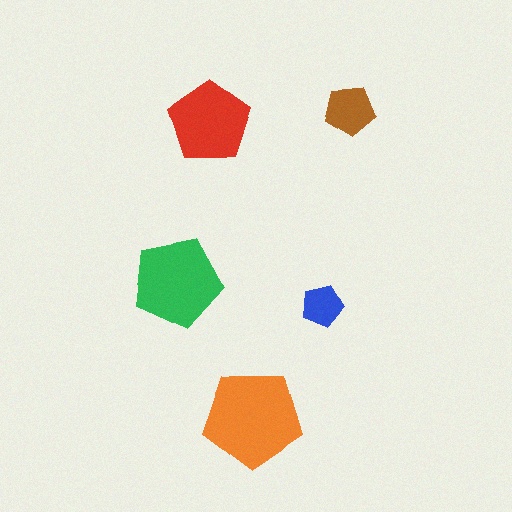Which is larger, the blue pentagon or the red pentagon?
The red one.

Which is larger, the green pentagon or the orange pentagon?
The orange one.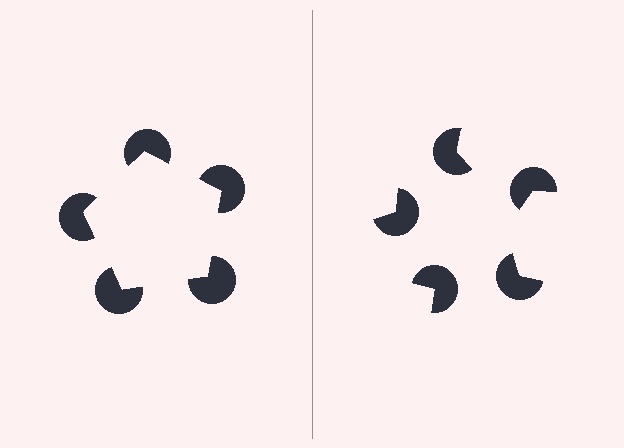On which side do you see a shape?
An illusory pentagon appears on the left side. On the right side the wedge cuts are rotated, so no coherent shape forms.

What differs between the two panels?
The pac-man discs are positioned identically on both sides; only the wedge orientations differ. On the left they align to a pentagon; on the right they are misaligned.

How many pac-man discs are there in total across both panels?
10 — 5 on each side.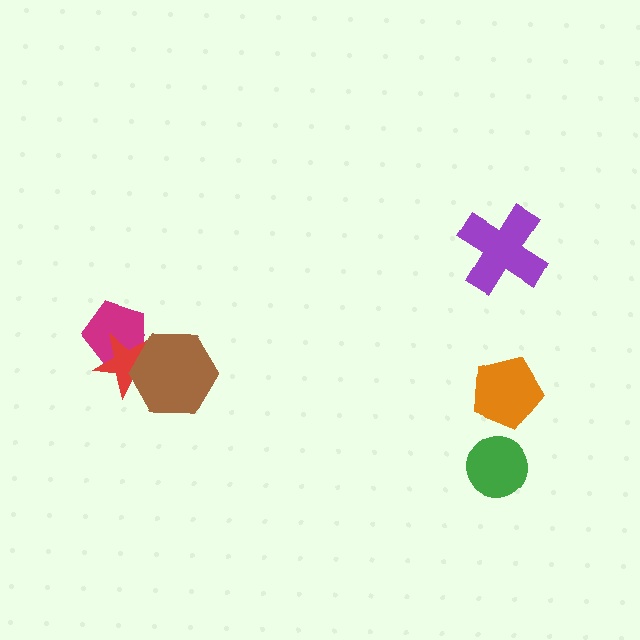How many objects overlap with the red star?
2 objects overlap with the red star.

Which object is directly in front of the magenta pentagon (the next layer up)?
The red star is directly in front of the magenta pentagon.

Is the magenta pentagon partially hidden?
Yes, it is partially covered by another shape.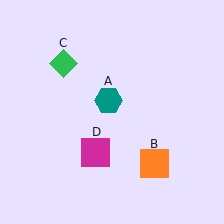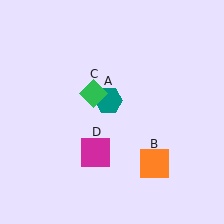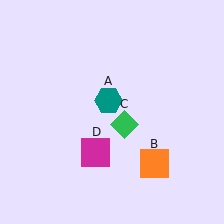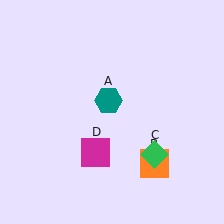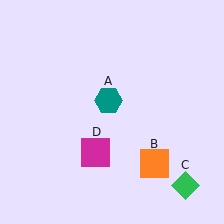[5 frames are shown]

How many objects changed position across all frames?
1 object changed position: green diamond (object C).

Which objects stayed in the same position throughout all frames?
Teal hexagon (object A) and orange square (object B) and magenta square (object D) remained stationary.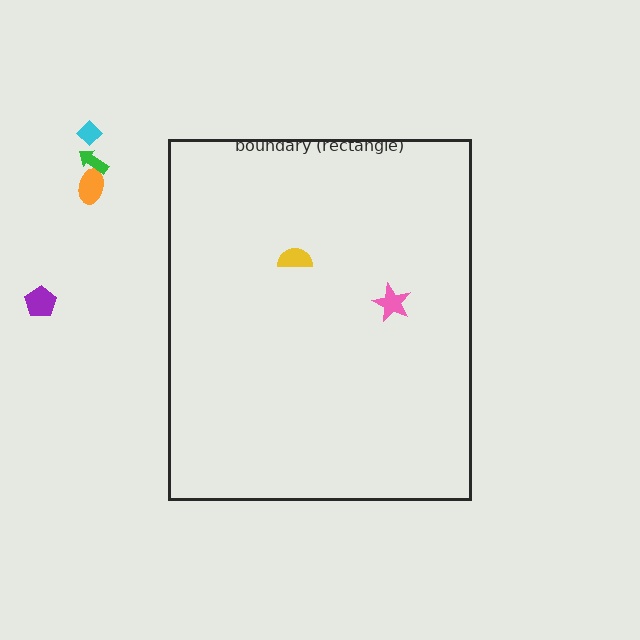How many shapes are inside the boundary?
2 inside, 4 outside.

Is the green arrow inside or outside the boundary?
Outside.